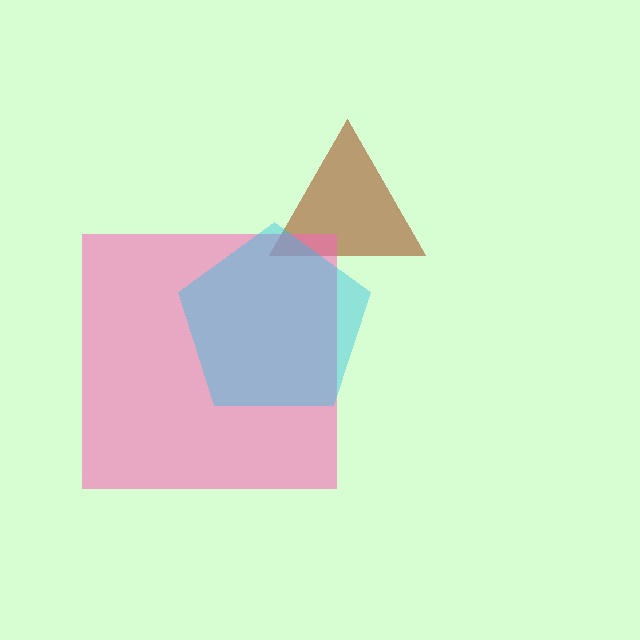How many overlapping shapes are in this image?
There are 3 overlapping shapes in the image.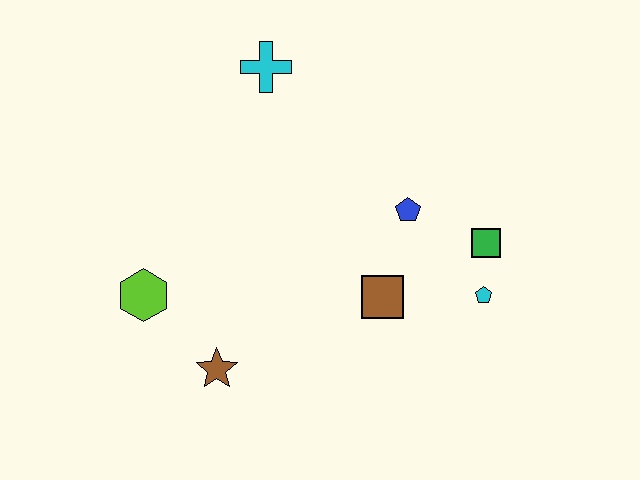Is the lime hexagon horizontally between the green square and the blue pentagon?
No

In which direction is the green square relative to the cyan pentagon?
The green square is above the cyan pentagon.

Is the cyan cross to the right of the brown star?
Yes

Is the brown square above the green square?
No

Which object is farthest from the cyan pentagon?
The lime hexagon is farthest from the cyan pentagon.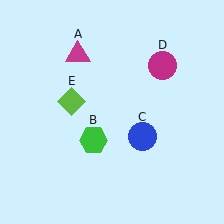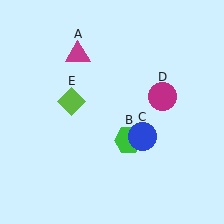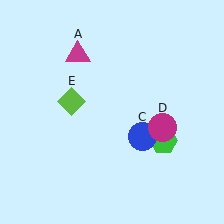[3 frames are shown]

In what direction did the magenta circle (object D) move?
The magenta circle (object D) moved down.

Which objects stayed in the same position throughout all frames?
Magenta triangle (object A) and blue circle (object C) and lime diamond (object E) remained stationary.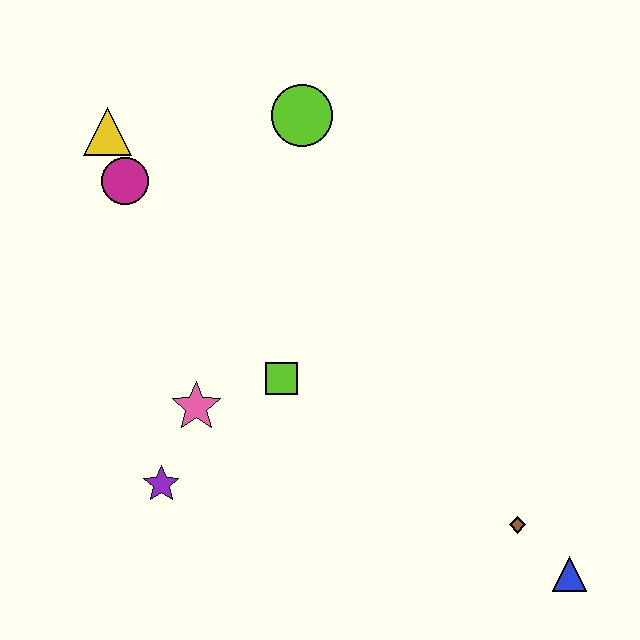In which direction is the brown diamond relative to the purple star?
The brown diamond is to the right of the purple star.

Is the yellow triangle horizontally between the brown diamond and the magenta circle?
No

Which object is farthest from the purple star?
The blue triangle is farthest from the purple star.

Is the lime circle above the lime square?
Yes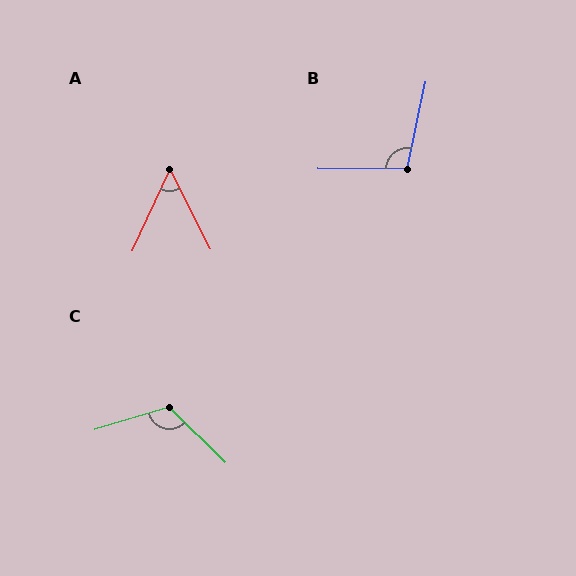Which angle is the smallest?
A, at approximately 52 degrees.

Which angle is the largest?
C, at approximately 119 degrees.